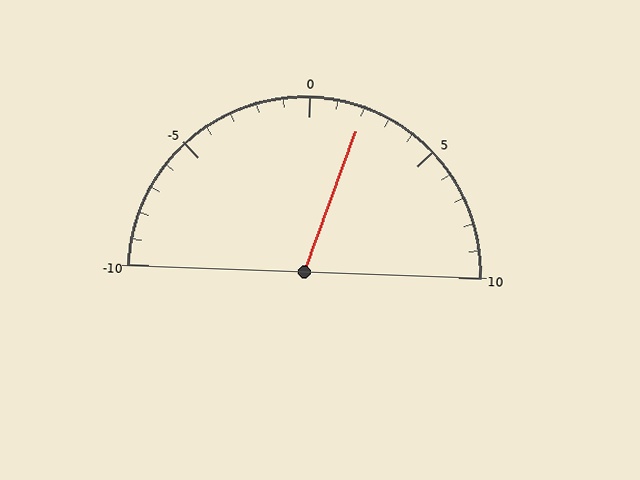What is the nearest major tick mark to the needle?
The nearest major tick mark is 0.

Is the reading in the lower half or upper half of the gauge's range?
The reading is in the upper half of the range (-10 to 10).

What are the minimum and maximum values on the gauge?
The gauge ranges from -10 to 10.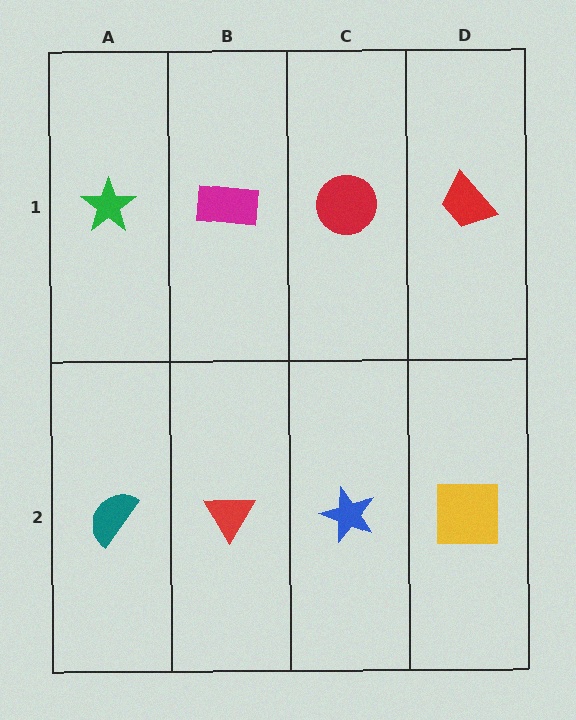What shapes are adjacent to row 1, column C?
A blue star (row 2, column C), a magenta rectangle (row 1, column B), a red trapezoid (row 1, column D).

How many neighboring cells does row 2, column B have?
3.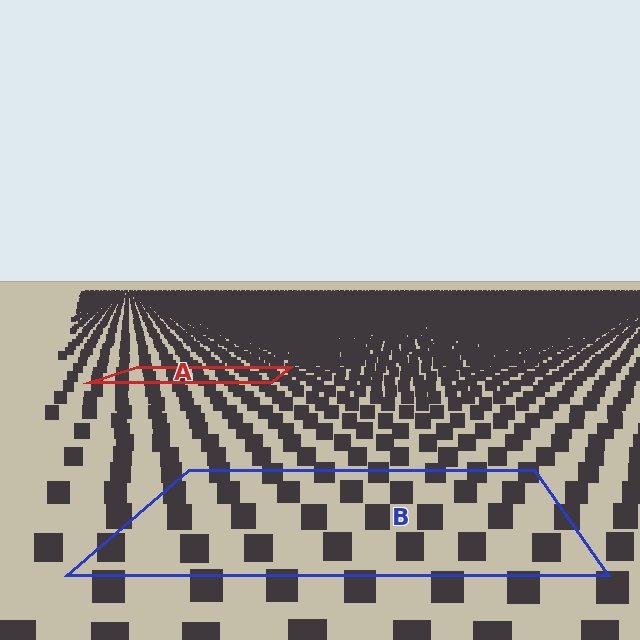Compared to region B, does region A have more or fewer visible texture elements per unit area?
Region A has more texture elements per unit area — they are packed more densely because it is farther away.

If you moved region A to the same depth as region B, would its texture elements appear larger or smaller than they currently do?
They would appear larger. At a closer depth, the same texture elements are projected at a bigger on-screen size.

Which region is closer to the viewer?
Region B is closer. The texture elements there are larger and more spread out.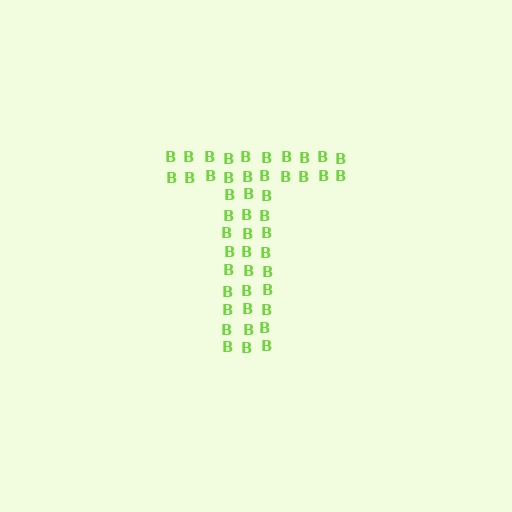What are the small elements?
The small elements are letter B's.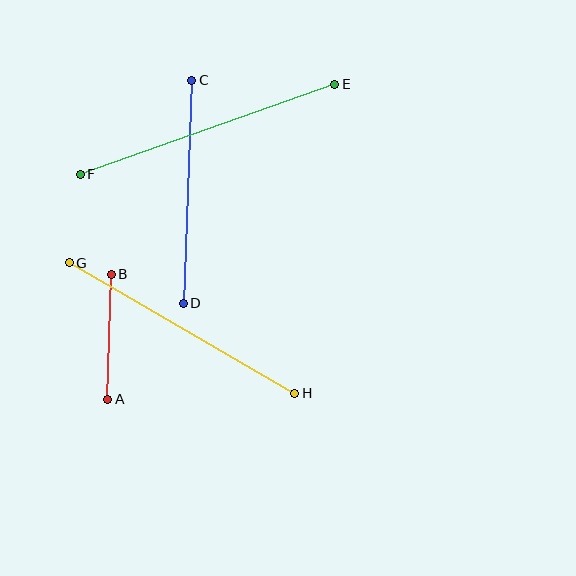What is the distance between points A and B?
The distance is approximately 125 pixels.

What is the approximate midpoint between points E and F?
The midpoint is at approximately (207, 129) pixels.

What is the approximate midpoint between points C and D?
The midpoint is at approximately (187, 192) pixels.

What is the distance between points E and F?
The distance is approximately 270 pixels.